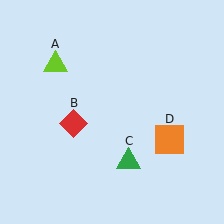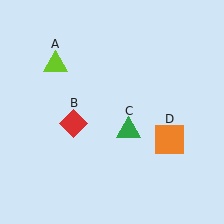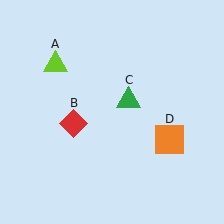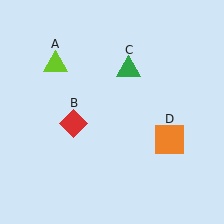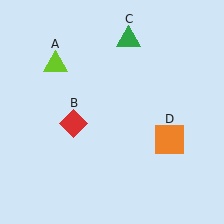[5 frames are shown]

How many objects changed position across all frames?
1 object changed position: green triangle (object C).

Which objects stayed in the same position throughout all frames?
Lime triangle (object A) and red diamond (object B) and orange square (object D) remained stationary.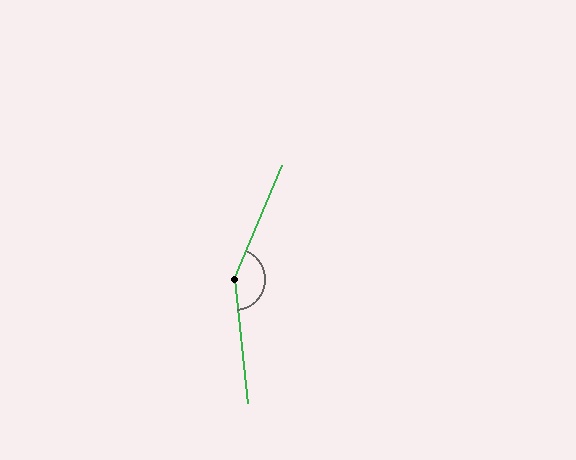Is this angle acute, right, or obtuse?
It is obtuse.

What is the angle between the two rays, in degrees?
Approximately 152 degrees.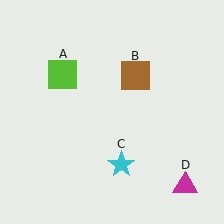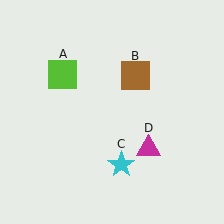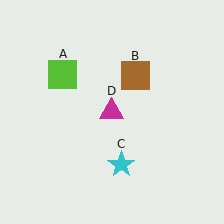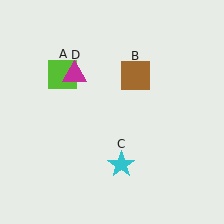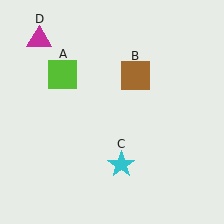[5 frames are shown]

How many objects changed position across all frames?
1 object changed position: magenta triangle (object D).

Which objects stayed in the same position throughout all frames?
Lime square (object A) and brown square (object B) and cyan star (object C) remained stationary.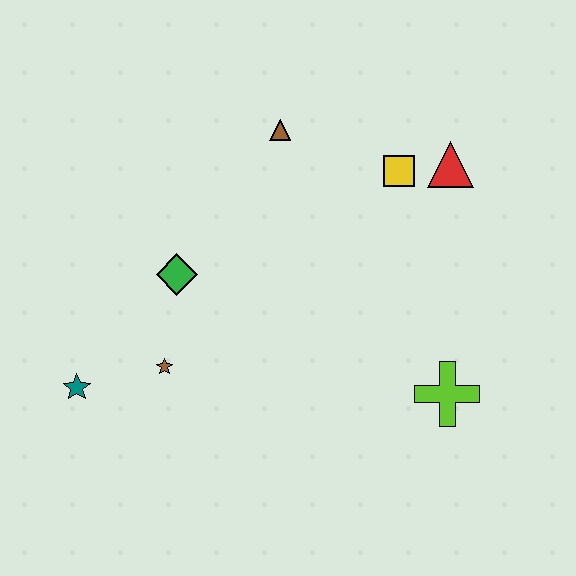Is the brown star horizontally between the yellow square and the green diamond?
No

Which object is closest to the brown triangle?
The yellow square is closest to the brown triangle.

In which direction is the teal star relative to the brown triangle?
The teal star is below the brown triangle.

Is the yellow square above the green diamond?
Yes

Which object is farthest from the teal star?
The red triangle is farthest from the teal star.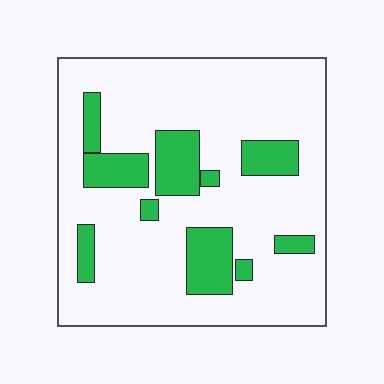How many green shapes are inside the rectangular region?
10.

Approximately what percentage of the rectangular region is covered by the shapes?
Approximately 20%.